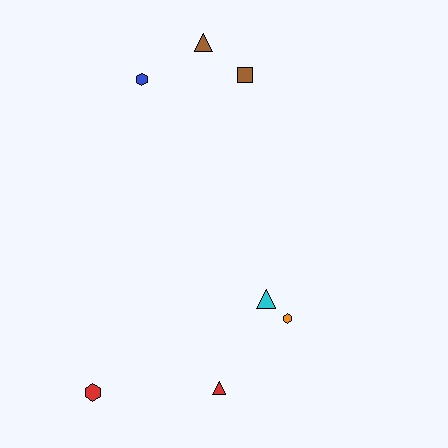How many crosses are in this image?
There are no crosses.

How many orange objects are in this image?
There is 1 orange object.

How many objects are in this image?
There are 7 objects.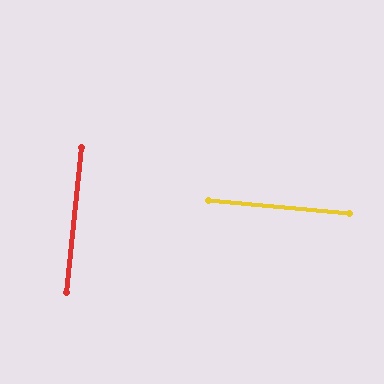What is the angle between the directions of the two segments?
Approximately 89 degrees.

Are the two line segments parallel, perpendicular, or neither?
Perpendicular — they meet at approximately 89°.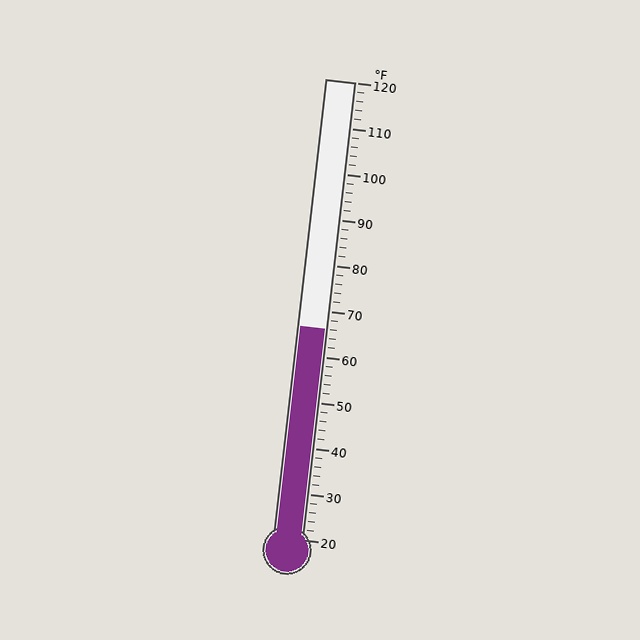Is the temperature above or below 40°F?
The temperature is above 40°F.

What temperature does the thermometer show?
The thermometer shows approximately 66°F.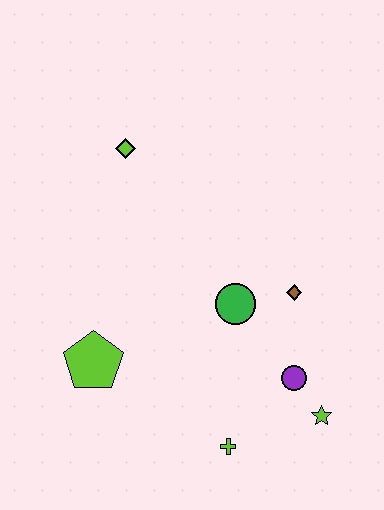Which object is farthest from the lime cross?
The lime diamond is farthest from the lime cross.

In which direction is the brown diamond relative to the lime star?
The brown diamond is above the lime star.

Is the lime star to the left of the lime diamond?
No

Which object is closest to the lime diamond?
The green circle is closest to the lime diamond.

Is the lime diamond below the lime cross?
No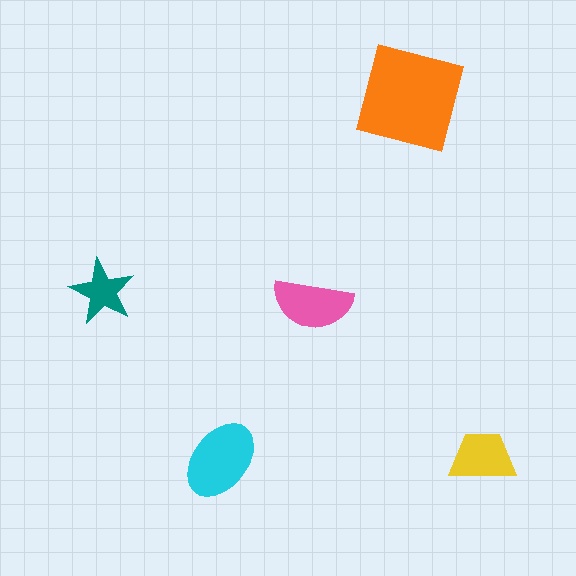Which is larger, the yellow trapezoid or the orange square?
The orange square.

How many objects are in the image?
There are 5 objects in the image.